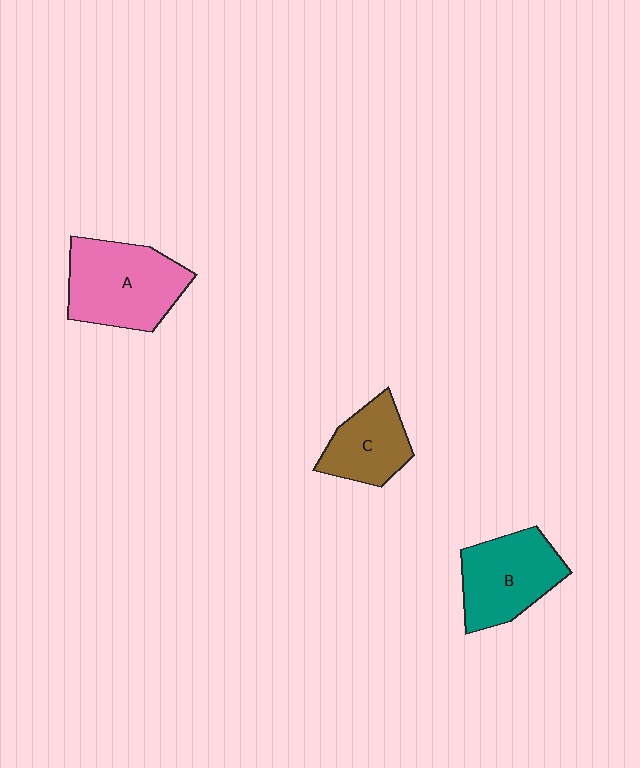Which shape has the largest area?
Shape A (pink).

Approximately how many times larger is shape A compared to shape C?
Approximately 1.6 times.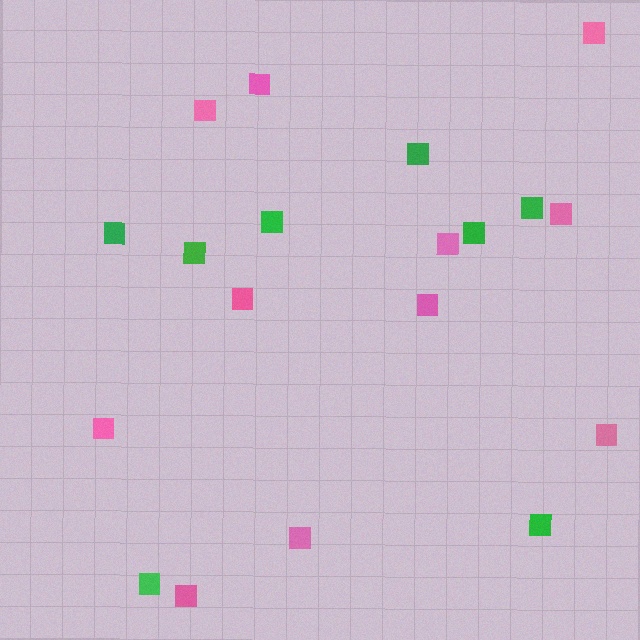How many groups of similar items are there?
There are 2 groups: one group of pink squares (11) and one group of green squares (8).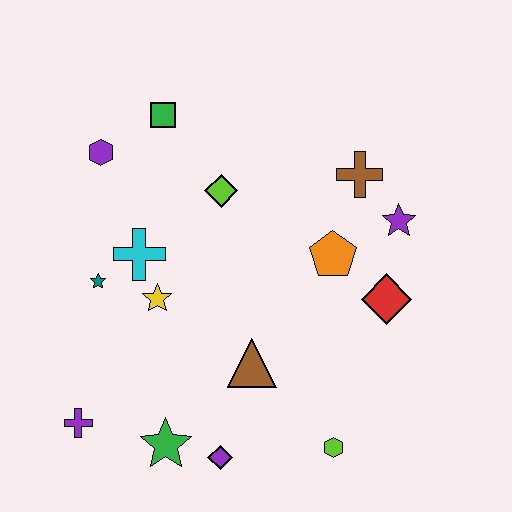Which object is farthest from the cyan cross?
The lime hexagon is farthest from the cyan cross.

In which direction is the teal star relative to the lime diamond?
The teal star is to the left of the lime diamond.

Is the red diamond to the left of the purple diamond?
No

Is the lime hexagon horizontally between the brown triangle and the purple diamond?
No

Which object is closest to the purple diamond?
The green star is closest to the purple diamond.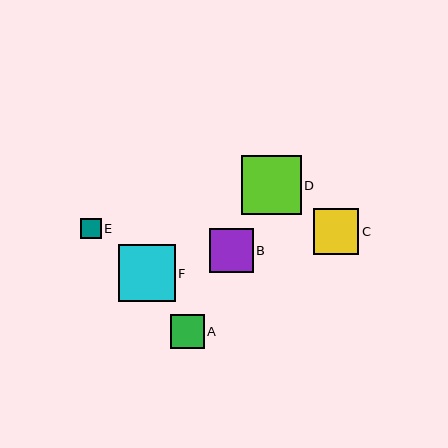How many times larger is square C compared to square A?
Square C is approximately 1.4 times the size of square A.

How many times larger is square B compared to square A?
Square B is approximately 1.3 times the size of square A.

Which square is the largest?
Square D is the largest with a size of approximately 59 pixels.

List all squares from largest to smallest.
From largest to smallest: D, F, C, B, A, E.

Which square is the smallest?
Square E is the smallest with a size of approximately 21 pixels.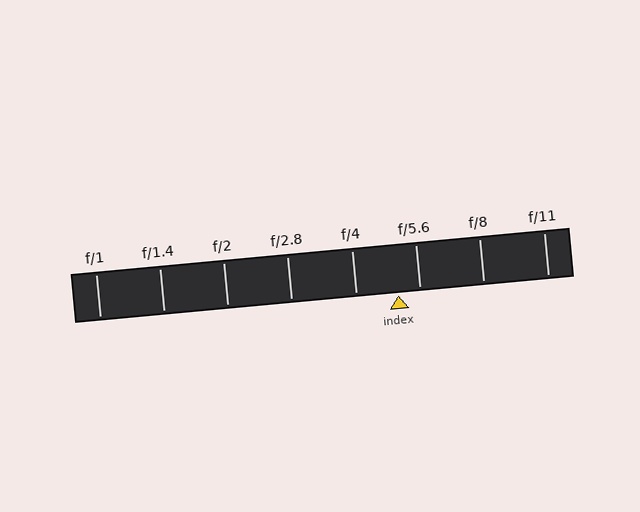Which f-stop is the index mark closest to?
The index mark is closest to f/5.6.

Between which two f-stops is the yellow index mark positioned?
The index mark is between f/4 and f/5.6.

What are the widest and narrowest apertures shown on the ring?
The widest aperture shown is f/1 and the narrowest is f/11.